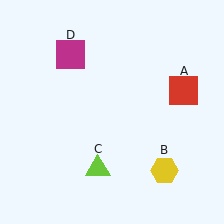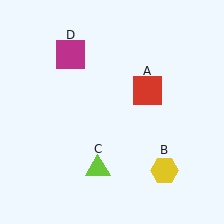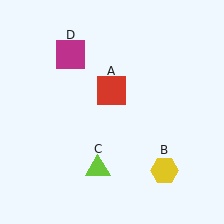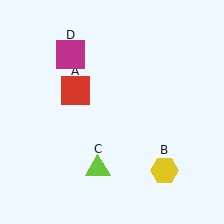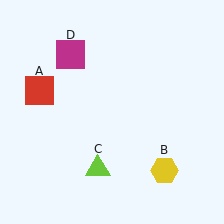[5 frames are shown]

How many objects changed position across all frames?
1 object changed position: red square (object A).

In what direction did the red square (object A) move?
The red square (object A) moved left.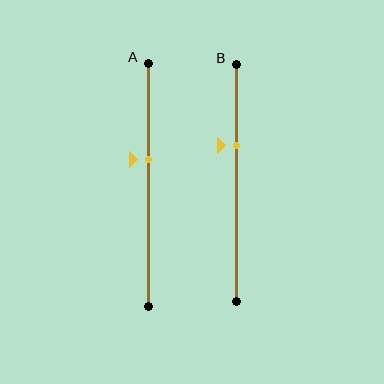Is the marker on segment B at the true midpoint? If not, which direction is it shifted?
No, the marker on segment B is shifted upward by about 16% of the segment length.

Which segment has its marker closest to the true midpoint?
Segment A has its marker closest to the true midpoint.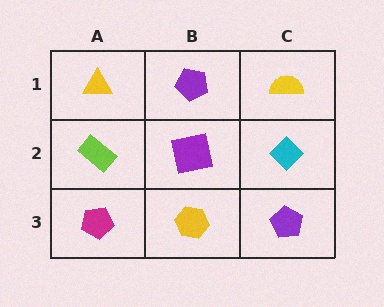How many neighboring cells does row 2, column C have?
3.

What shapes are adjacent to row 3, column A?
A lime rectangle (row 2, column A), a yellow hexagon (row 3, column B).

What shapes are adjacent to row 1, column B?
A purple square (row 2, column B), a yellow triangle (row 1, column A), a yellow semicircle (row 1, column C).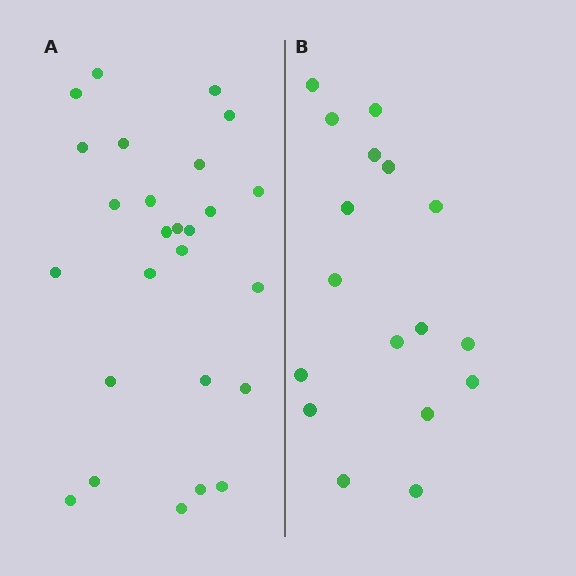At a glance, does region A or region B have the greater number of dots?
Region A (the left region) has more dots.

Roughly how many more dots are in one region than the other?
Region A has roughly 8 or so more dots than region B.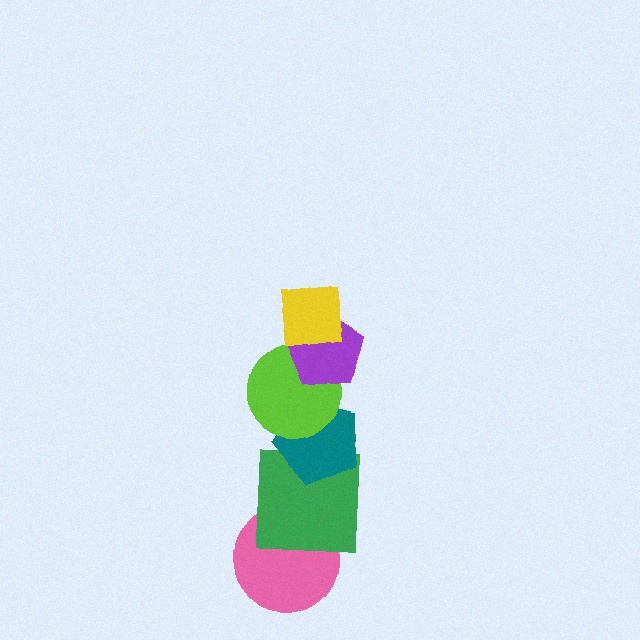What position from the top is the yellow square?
The yellow square is 1st from the top.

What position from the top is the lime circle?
The lime circle is 3rd from the top.